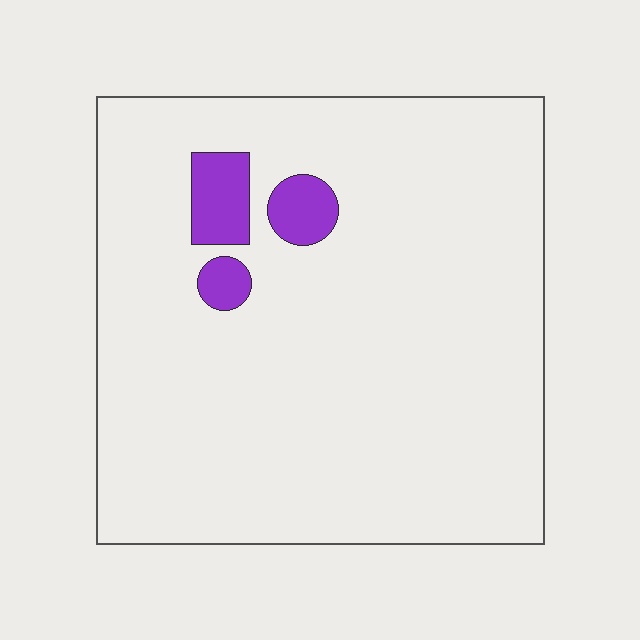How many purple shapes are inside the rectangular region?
3.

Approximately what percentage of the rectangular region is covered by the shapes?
Approximately 5%.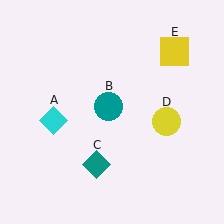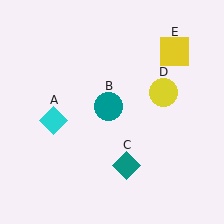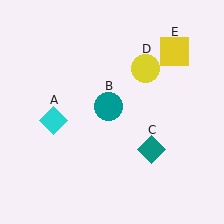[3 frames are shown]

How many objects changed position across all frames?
2 objects changed position: teal diamond (object C), yellow circle (object D).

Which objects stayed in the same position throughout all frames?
Cyan diamond (object A) and teal circle (object B) and yellow square (object E) remained stationary.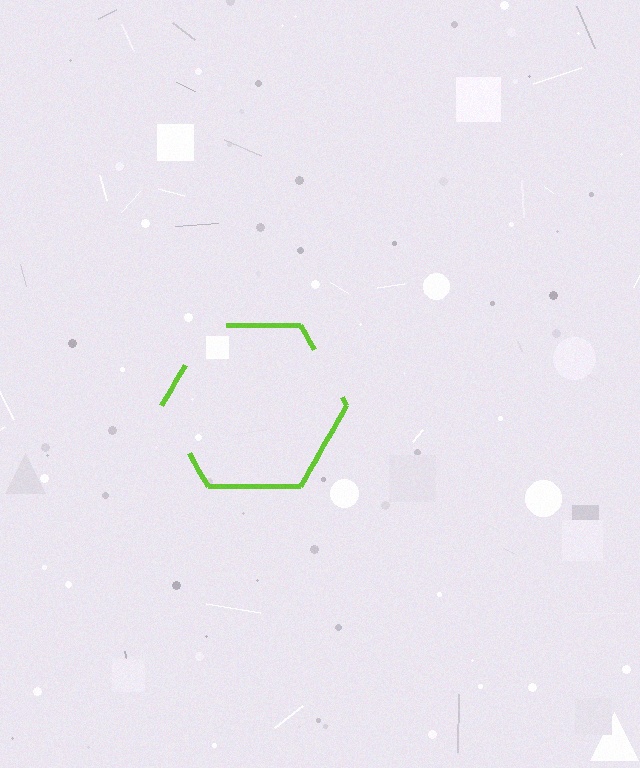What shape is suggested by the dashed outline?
The dashed outline suggests a hexagon.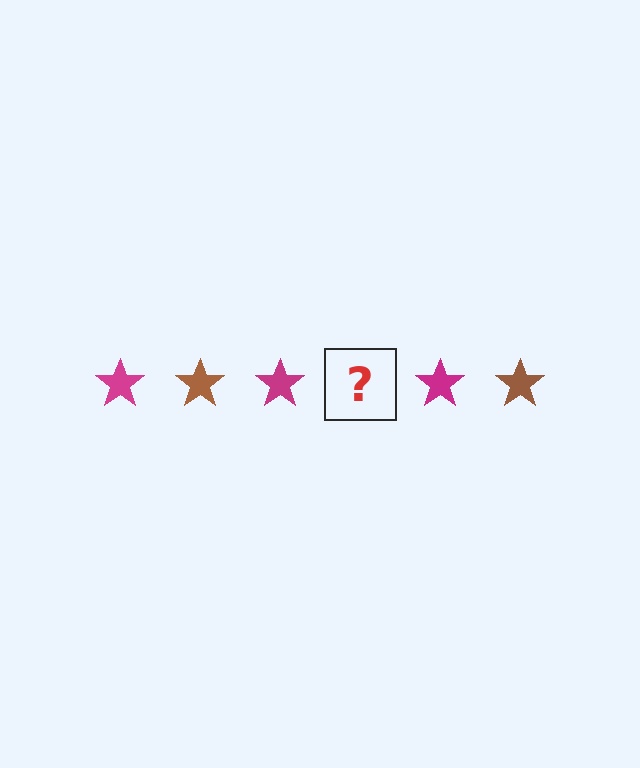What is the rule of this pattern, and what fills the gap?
The rule is that the pattern cycles through magenta, brown stars. The gap should be filled with a brown star.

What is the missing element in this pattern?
The missing element is a brown star.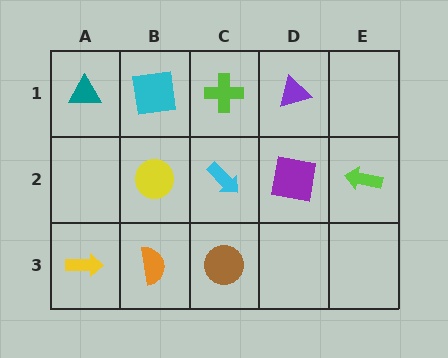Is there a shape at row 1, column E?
No, that cell is empty.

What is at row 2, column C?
A cyan arrow.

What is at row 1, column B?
A cyan square.